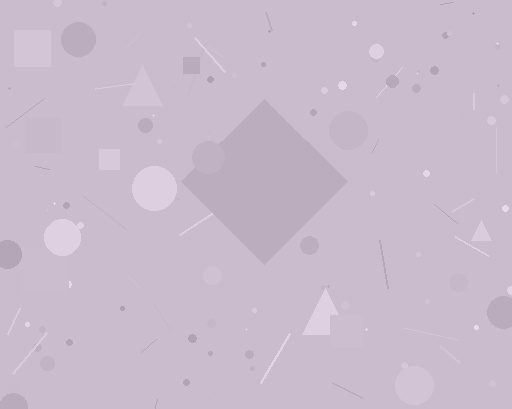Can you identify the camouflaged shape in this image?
The camouflaged shape is a diamond.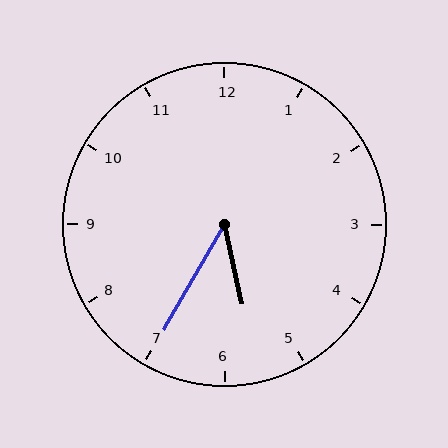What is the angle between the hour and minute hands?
Approximately 42 degrees.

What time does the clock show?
5:35.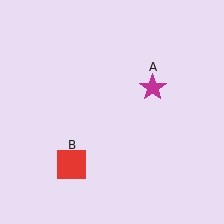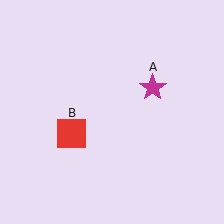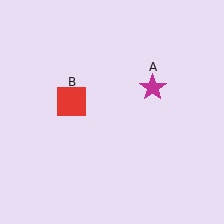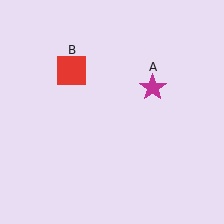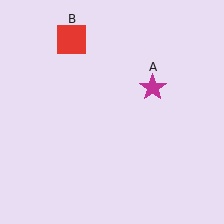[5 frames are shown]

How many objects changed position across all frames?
1 object changed position: red square (object B).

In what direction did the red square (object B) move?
The red square (object B) moved up.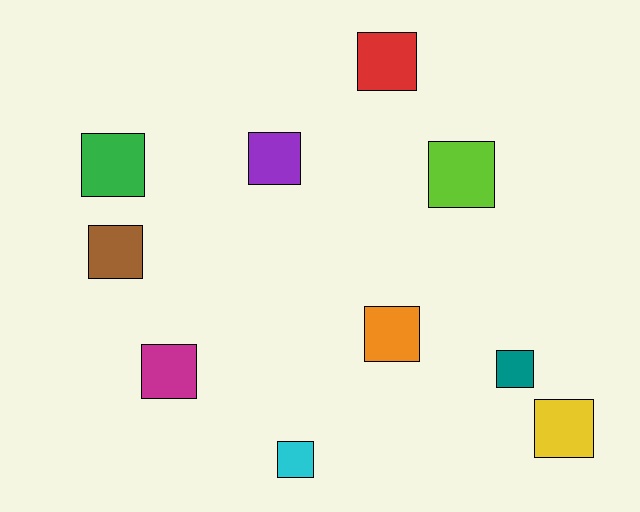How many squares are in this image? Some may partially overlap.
There are 10 squares.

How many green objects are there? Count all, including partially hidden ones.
There is 1 green object.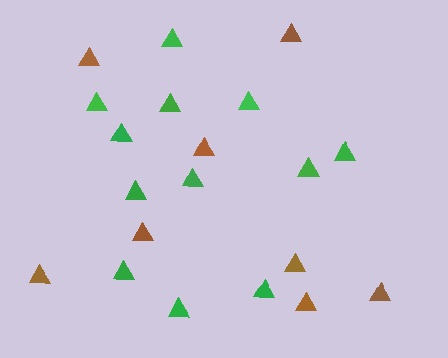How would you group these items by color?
There are 2 groups: one group of brown triangles (8) and one group of green triangles (12).